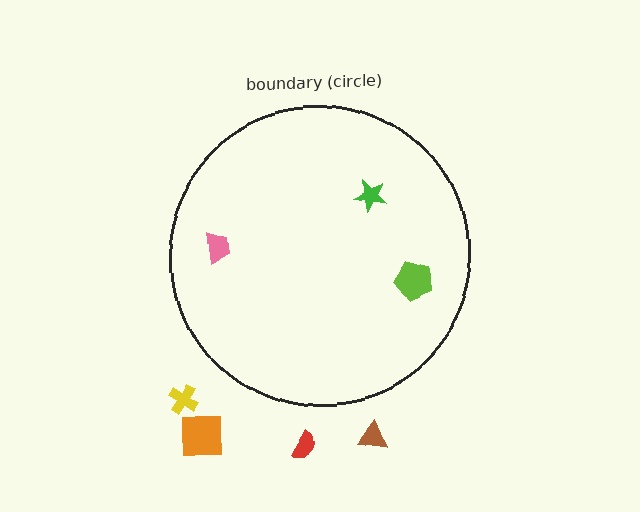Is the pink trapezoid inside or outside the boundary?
Inside.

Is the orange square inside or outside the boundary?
Outside.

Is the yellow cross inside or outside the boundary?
Outside.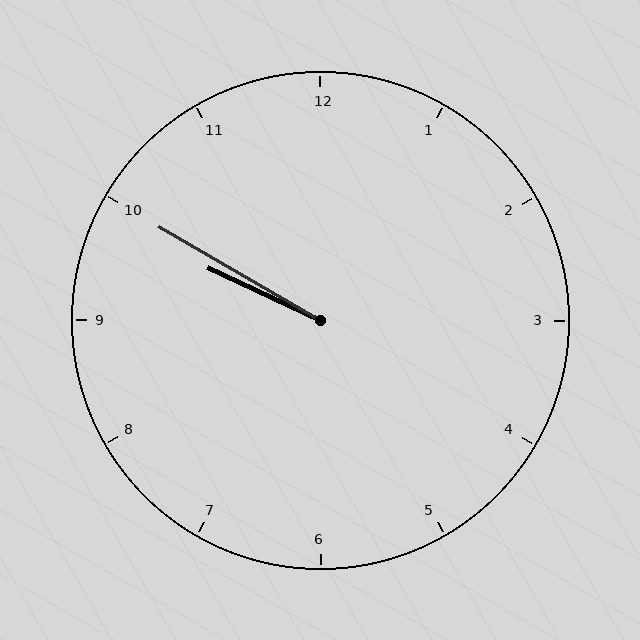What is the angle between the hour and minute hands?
Approximately 5 degrees.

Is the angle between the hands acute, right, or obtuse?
It is acute.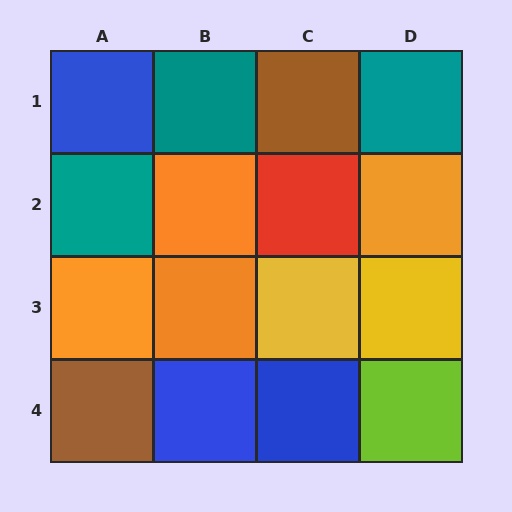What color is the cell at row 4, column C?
Blue.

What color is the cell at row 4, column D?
Lime.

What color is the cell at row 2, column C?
Red.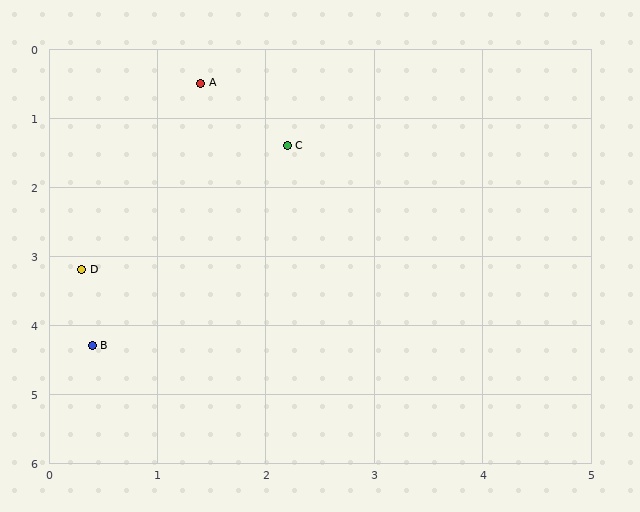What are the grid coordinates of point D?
Point D is at approximately (0.3, 3.2).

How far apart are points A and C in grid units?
Points A and C are about 1.2 grid units apart.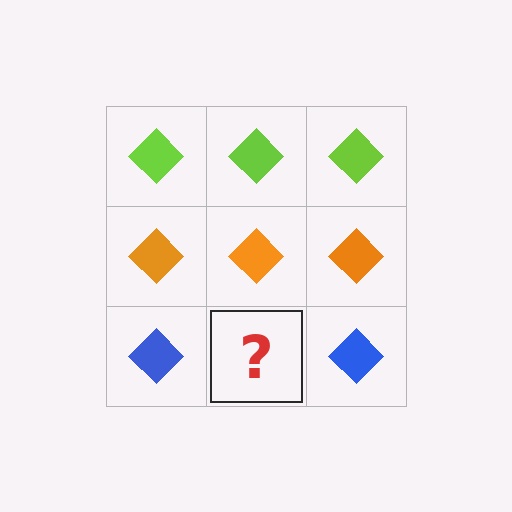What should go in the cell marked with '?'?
The missing cell should contain a blue diamond.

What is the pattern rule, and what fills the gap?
The rule is that each row has a consistent color. The gap should be filled with a blue diamond.